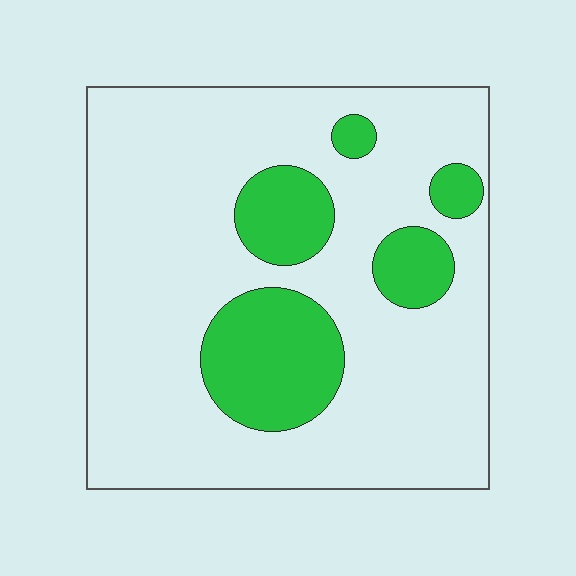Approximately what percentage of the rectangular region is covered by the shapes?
Approximately 20%.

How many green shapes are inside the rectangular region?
5.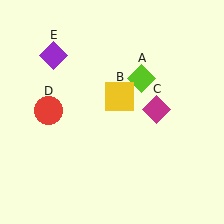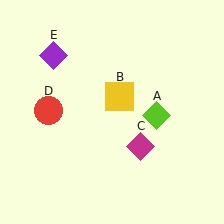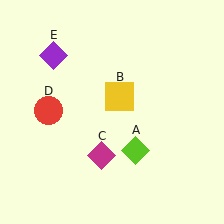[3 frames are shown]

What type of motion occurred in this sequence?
The lime diamond (object A), magenta diamond (object C) rotated clockwise around the center of the scene.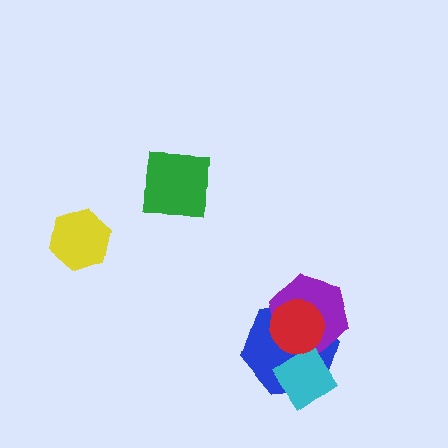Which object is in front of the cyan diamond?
The red circle is in front of the cyan diamond.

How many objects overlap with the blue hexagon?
3 objects overlap with the blue hexagon.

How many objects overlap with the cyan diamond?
3 objects overlap with the cyan diamond.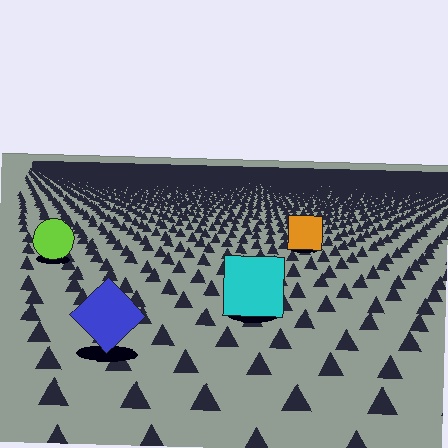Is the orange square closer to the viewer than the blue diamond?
No. The blue diamond is closer — you can tell from the texture gradient: the ground texture is coarser near it.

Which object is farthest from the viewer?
The orange square is farthest from the viewer. It appears smaller and the ground texture around it is denser.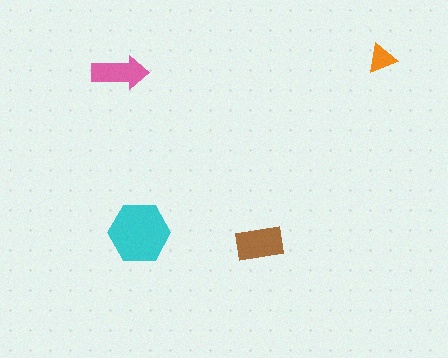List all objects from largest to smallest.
The cyan hexagon, the brown rectangle, the pink arrow, the orange triangle.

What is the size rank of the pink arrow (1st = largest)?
3rd.